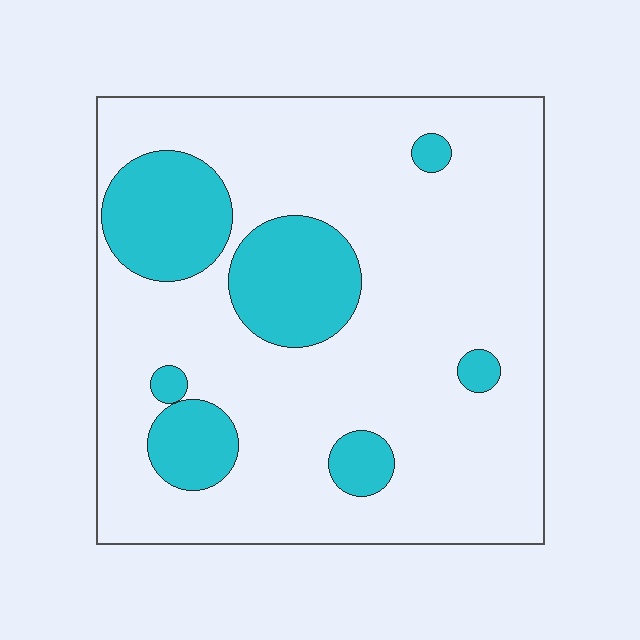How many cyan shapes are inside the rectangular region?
7.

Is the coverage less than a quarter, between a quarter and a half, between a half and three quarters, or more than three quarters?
Less than a quarter.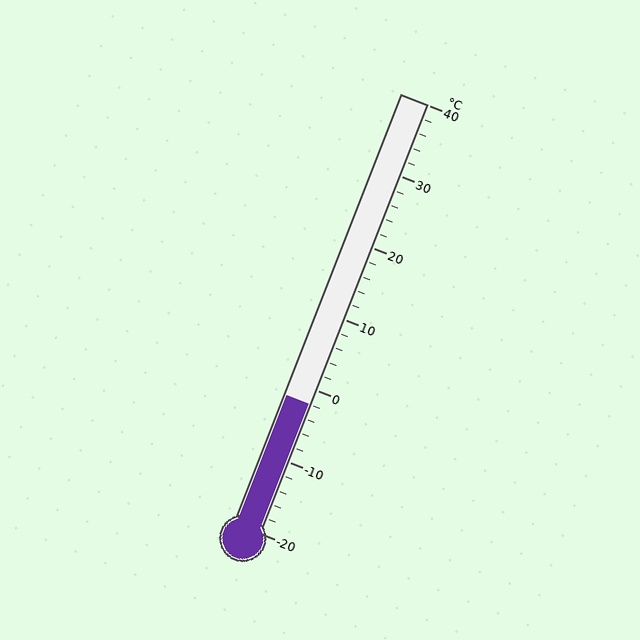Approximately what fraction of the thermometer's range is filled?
The thermometer is filled to approximately 30% of its range.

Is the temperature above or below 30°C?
The temperature is below 30°C.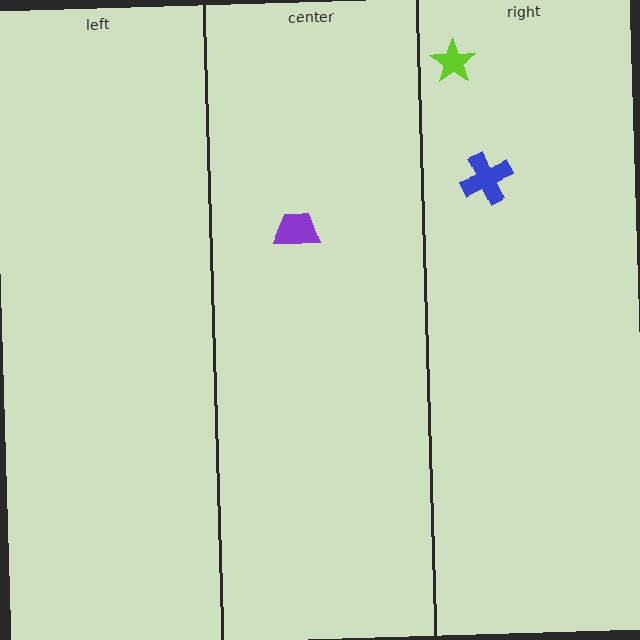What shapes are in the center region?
The purple trapezoid.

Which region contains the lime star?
The right region.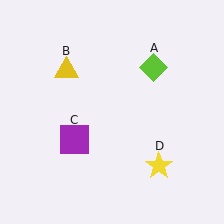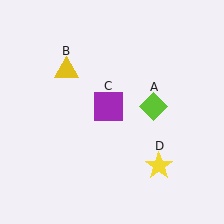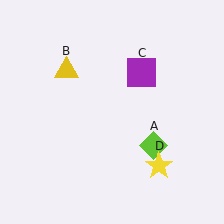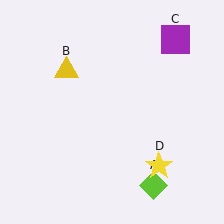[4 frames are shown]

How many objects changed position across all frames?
2 objects changed position: lime diamond (object A), purple square (object C).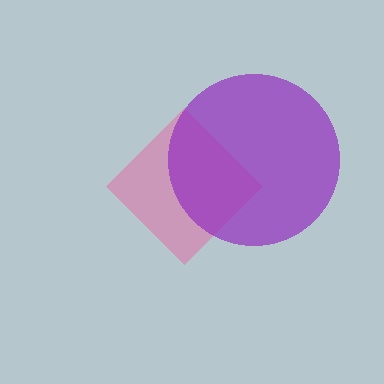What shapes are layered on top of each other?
The layered shapes are: a pink diamond, a purple circle.